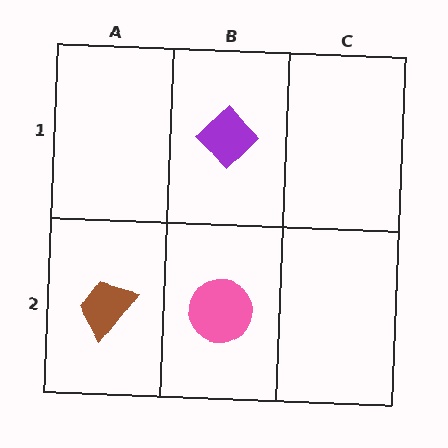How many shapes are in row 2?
2 shapes.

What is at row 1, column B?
A purple diamond.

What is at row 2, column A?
A brown trapezoid.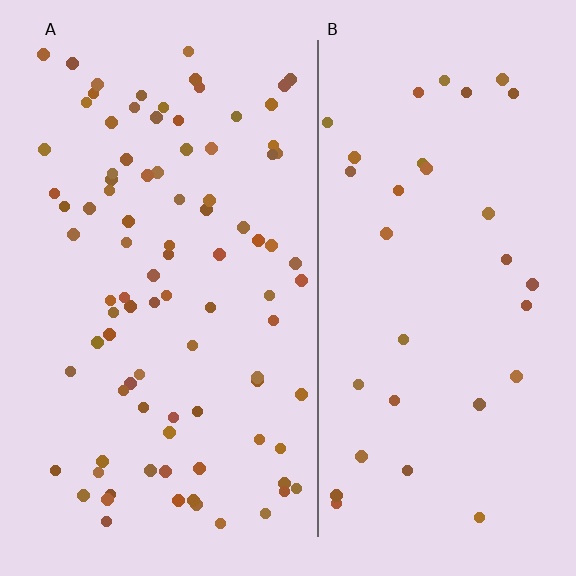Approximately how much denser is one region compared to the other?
Approximately 2.7× — region A over region B.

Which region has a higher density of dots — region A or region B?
A (the left).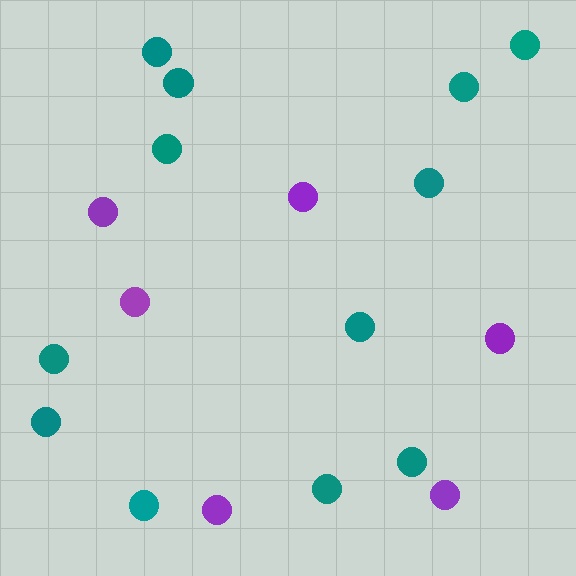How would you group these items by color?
There are 2 groups: one group of purple circles (6) and one group of teal circles (12).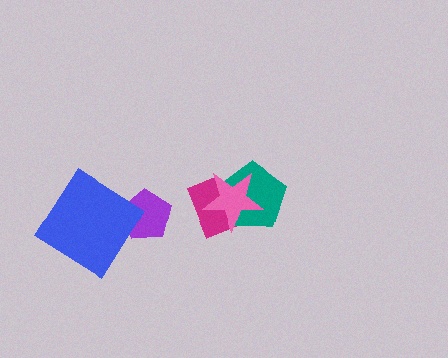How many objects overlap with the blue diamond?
1 object overlaps with the blue diamond.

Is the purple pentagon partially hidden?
Yes, it is partially covered by another shape.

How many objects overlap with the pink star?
2 objects overlap with the pink star.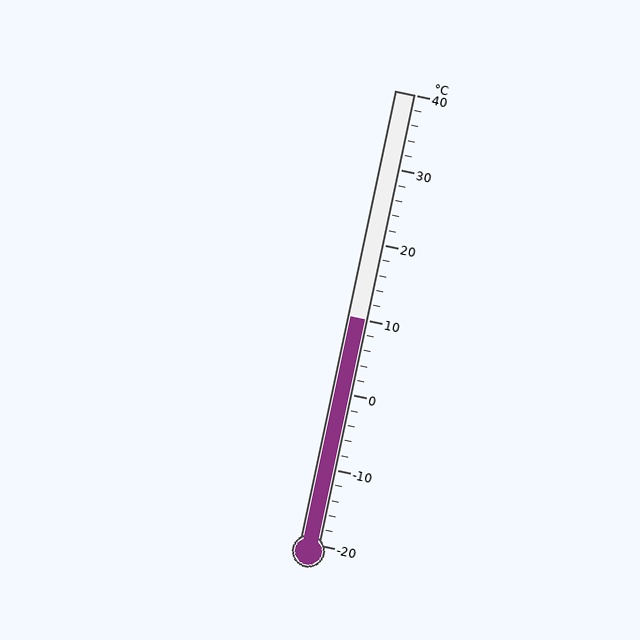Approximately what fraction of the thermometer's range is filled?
The thermometer is filled to approximately 50% of its range.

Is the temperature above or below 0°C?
The temperature is above 0°C.